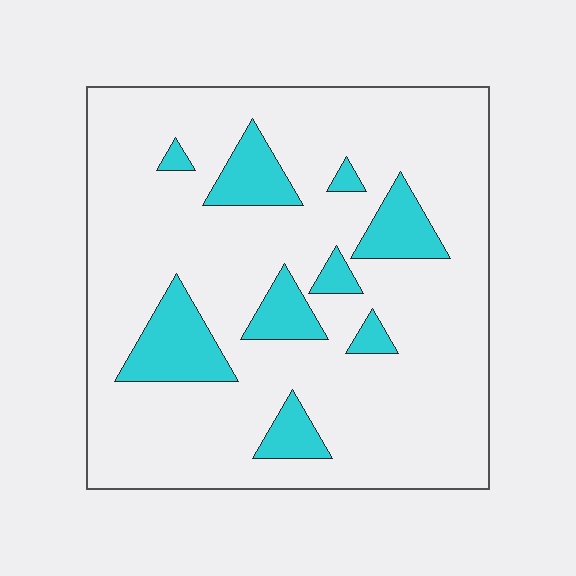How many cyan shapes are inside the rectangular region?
9.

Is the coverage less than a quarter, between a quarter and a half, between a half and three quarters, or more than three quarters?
Less than a quarter.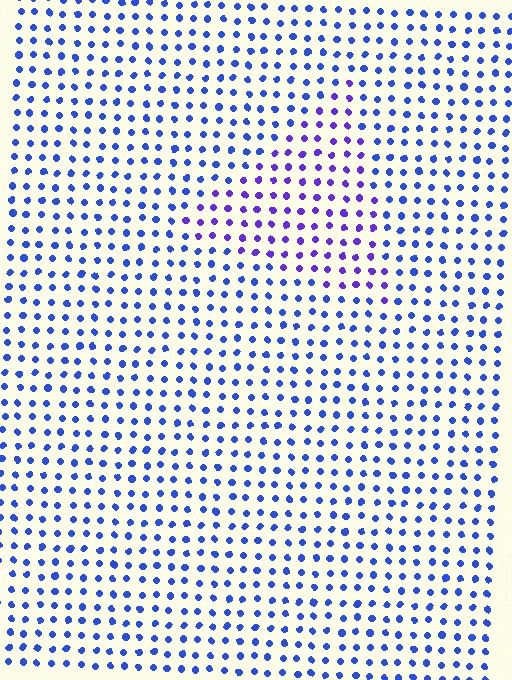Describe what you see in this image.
The image is filled with small blue elements in a uniform arrangement. A triangle-shaped region is visible where the elements are tinted to a slightly different hue, forming a subtle color boundary.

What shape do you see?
I see a triangle.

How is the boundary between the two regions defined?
The boundary is defined purely by a slight shift in hue (about 33 degrees). Spacing, size, and orientation are identical on both sides.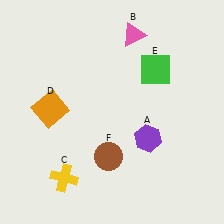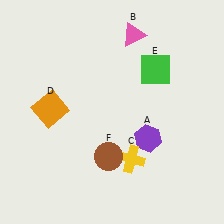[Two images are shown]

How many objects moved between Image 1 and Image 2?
1 object moved between the two images.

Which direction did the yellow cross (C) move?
The yellow cross (C) moved right.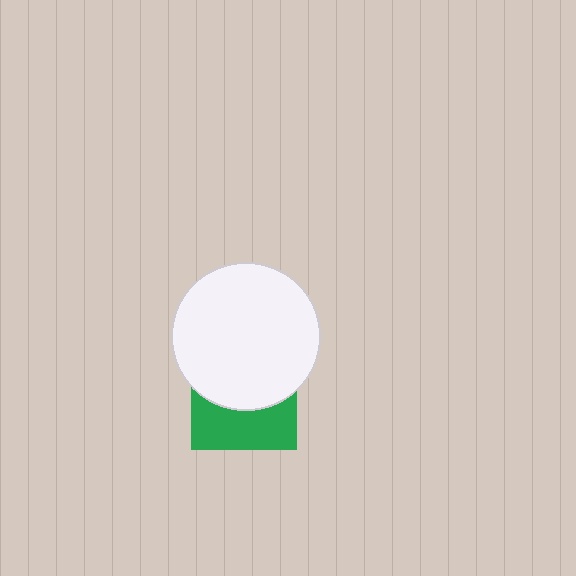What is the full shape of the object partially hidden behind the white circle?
The partially hidden object is a green square.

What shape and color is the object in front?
The object in front is a white circle.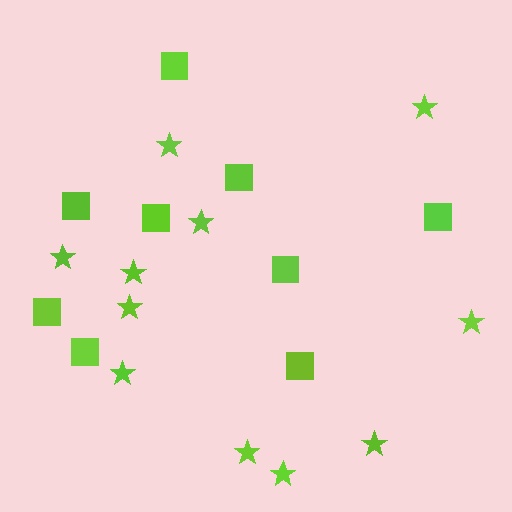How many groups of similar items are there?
There are 2 groups: one group of squares (9) and one group of stars (11).